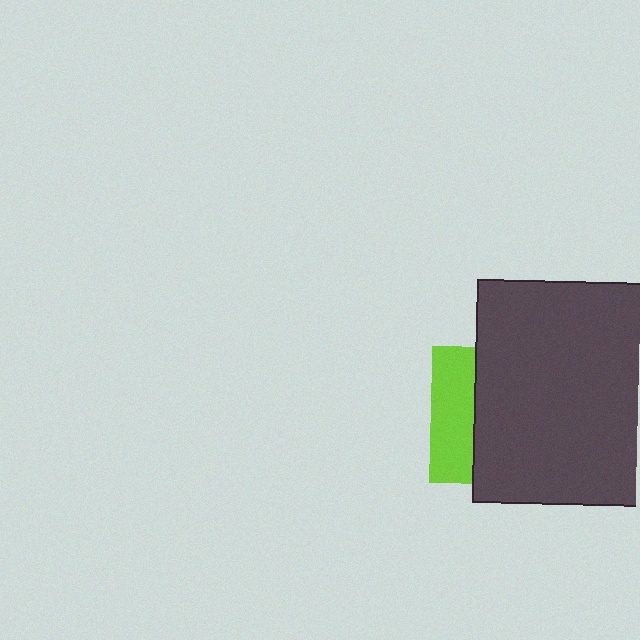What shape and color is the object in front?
The object in front is a dark gray square.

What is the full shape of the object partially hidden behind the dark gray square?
The partially hidden object is a lime square.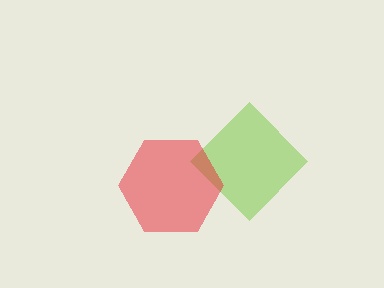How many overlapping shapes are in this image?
There are 2 overlapping shapes in the image.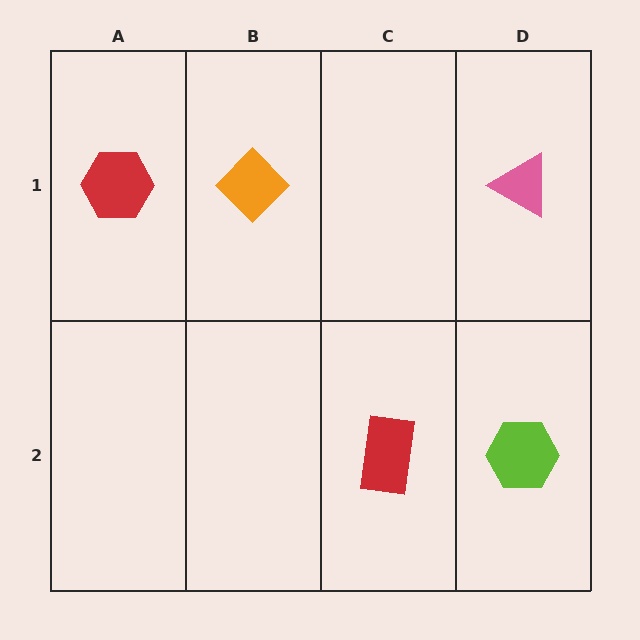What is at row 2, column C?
A red rectangle.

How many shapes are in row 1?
3 shapes.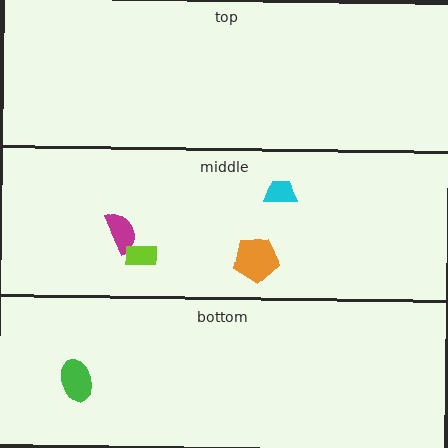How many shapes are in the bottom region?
1.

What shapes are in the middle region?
The magenta semicircle, the lime rectangle, the orange pentagon, the cyan trapezoid.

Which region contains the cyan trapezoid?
The middle region.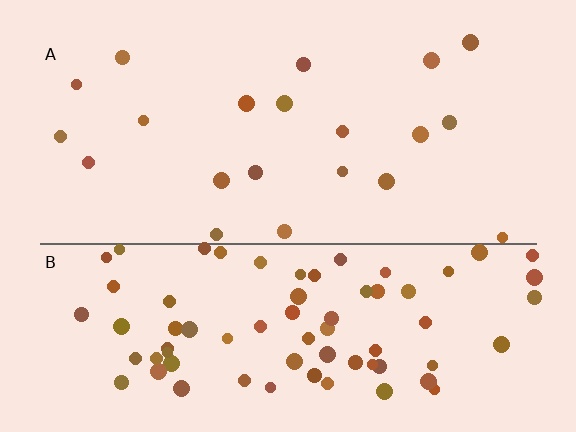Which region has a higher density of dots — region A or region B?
B (the bottom).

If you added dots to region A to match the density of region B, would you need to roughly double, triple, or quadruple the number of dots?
Approximately quadruple.